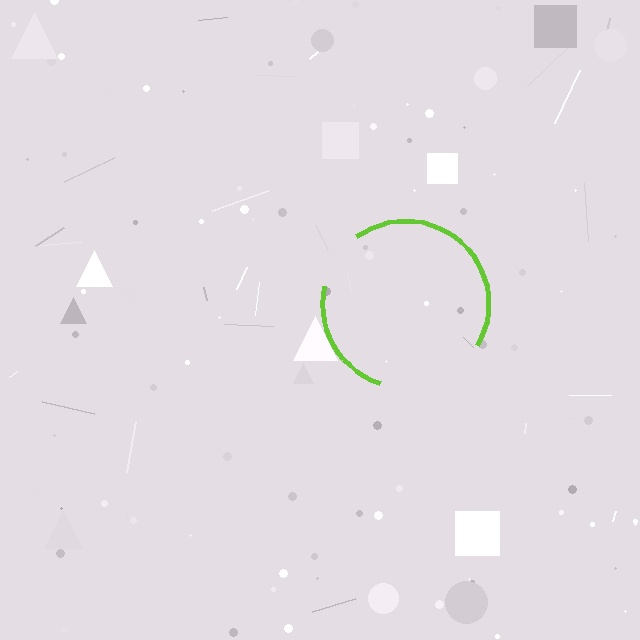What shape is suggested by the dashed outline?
The dashed outline suggests a circle.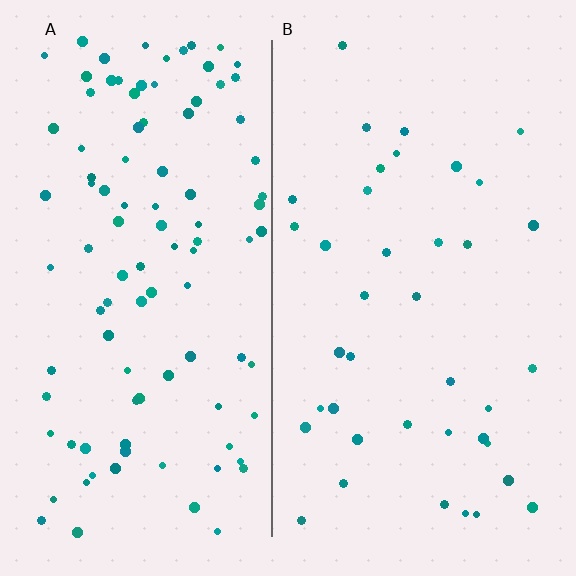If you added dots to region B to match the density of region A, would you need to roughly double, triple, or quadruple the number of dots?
Approximately triple.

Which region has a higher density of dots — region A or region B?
A (the left).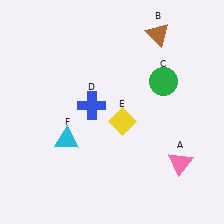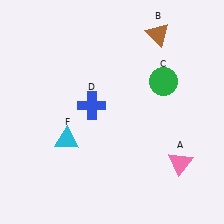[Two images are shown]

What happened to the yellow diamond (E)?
The yellow diamond (E) was removed in Image 2. It was in the bottom-right area of Image 1.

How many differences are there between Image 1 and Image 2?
There is 1 difference between the two images.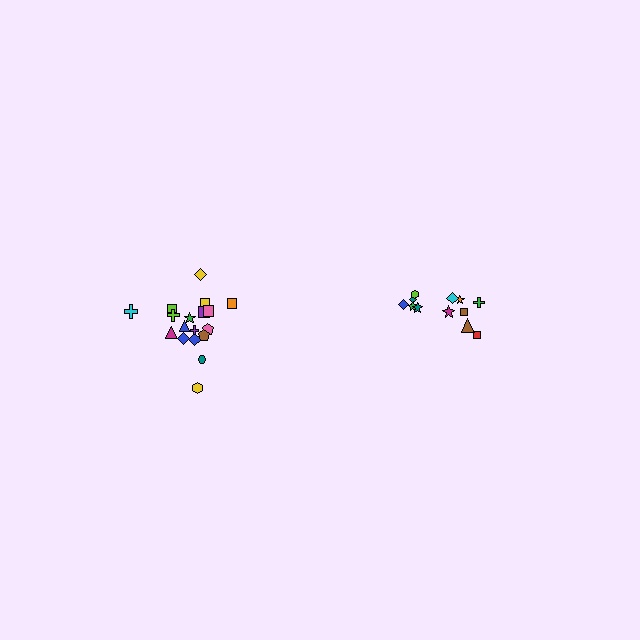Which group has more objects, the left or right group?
The left group.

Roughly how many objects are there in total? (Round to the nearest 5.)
Roughly 30 objects in total.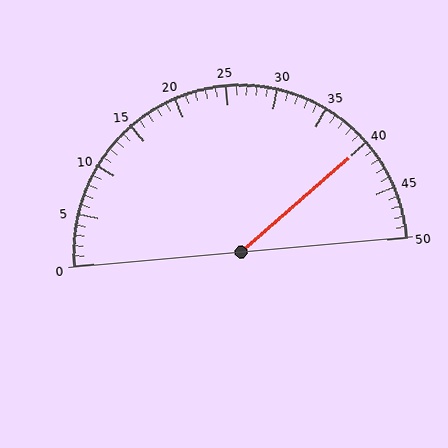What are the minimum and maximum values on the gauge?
The gauge ranges from 0 to 50.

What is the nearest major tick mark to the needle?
The nearest major tick mark is 40.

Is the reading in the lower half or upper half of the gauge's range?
The reading is in the upper half of the range (0 to 50).